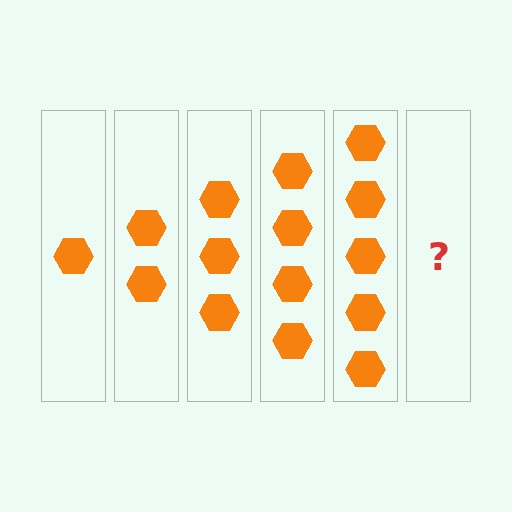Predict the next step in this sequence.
The next step is 6 hexagons.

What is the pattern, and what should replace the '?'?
The pattern is that each step adds one more hexagon. The '?' should be 6 hexagons.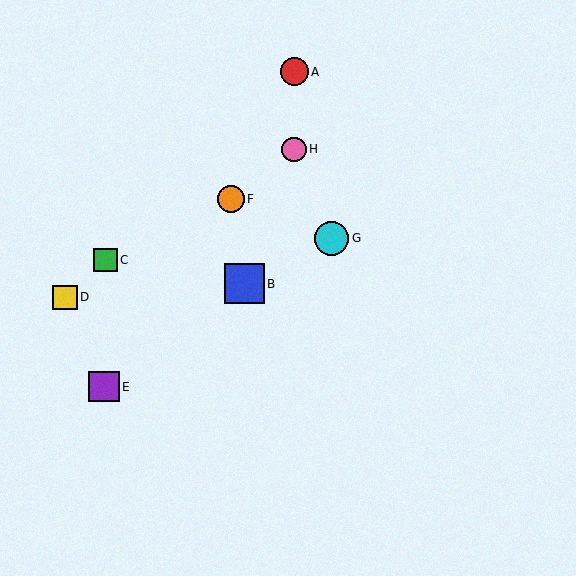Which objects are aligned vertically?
Objects A, H are aligned vertically.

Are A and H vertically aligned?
Yes, both are at x≈294.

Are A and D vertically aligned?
No, A is at x≈294 and D is at x≈65.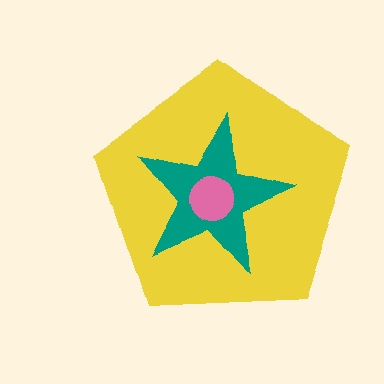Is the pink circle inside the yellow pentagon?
Yes.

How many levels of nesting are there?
3.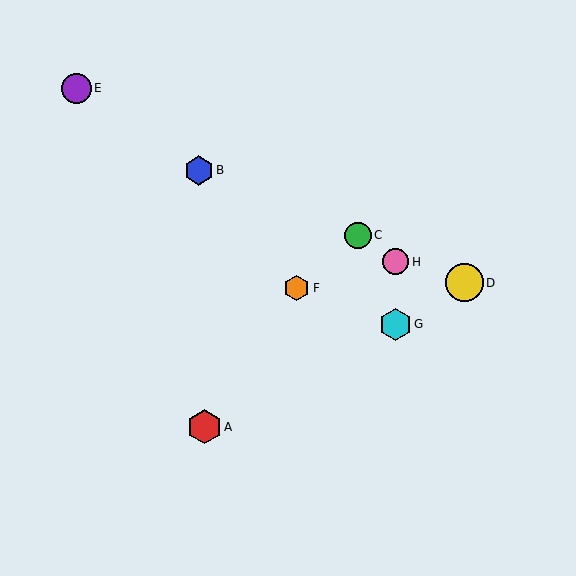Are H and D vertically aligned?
No, H is at x≈396 and D is at x≈464.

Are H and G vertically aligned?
Yes, both are at x≈396.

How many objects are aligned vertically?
2 objects (G, H) are aligned vertically.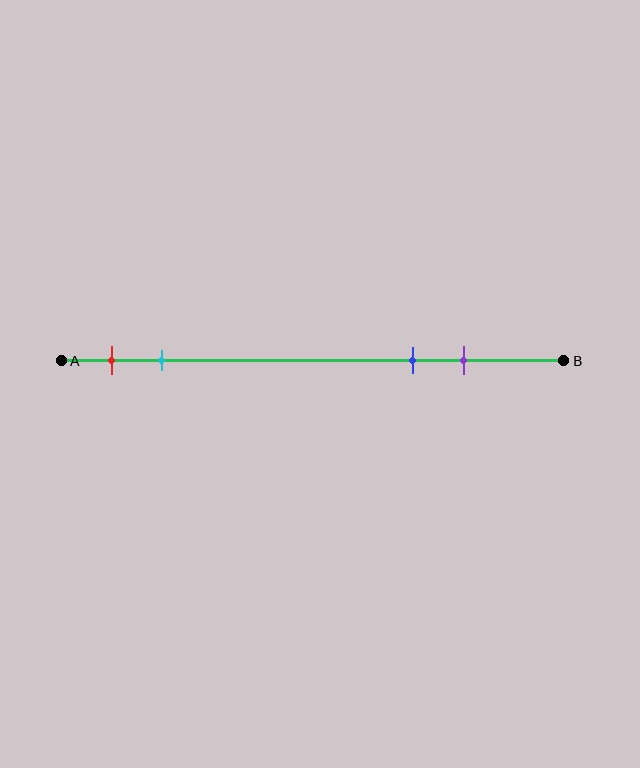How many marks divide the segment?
There are 4 marks dividing the segment.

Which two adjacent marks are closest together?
The red and cyan marks are the closest adjacent pair.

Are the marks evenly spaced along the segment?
No, the marks are not evenly spaced.